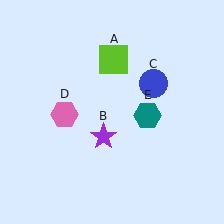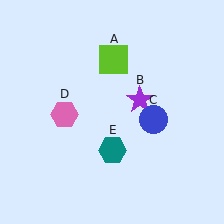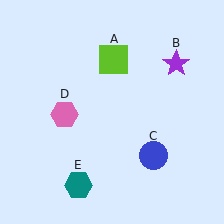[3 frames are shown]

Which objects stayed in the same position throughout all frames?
Lime square (object A) and pink hexagon (object D) remained stationary.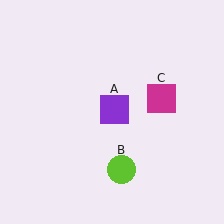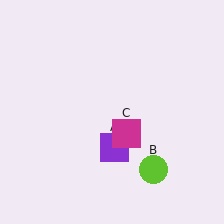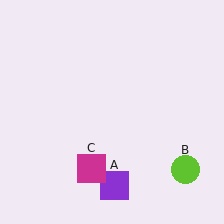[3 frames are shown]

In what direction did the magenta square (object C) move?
The magenta square (object C) moved down and to the left.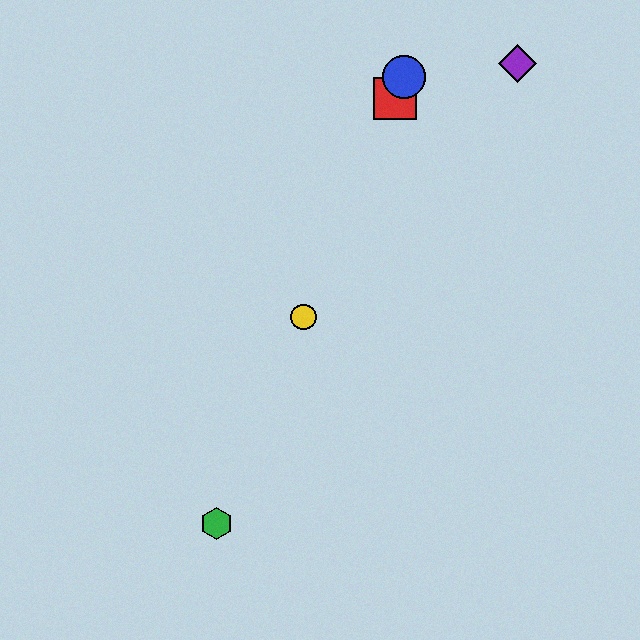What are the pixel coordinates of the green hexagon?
The green hexagon is at (216, 524).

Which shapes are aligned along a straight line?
The red square, the blue circle, the green hexagon, the yellow circle are aligned along a straight line.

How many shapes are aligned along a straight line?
4 shapes (the red square, the blue circle, the green hexagon, the yellow circle) are aligned along a straight line.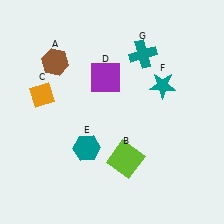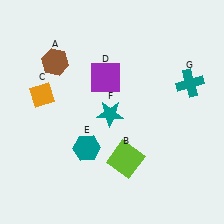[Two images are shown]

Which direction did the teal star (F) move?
The teal star (F) moved left.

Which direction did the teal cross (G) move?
The teal cross (G) moved right.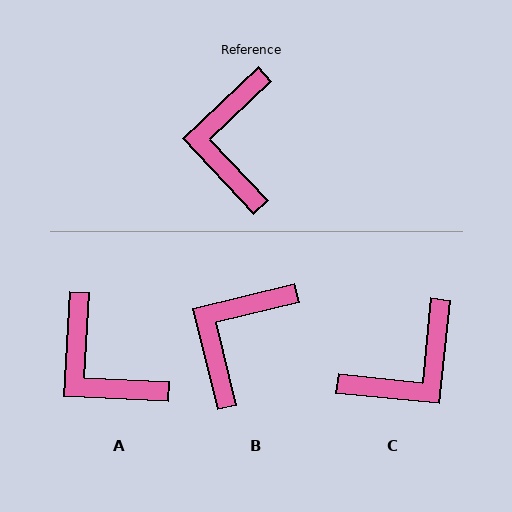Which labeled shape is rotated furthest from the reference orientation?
C, about 131 degrees away.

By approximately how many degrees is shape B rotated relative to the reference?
Approximately 30 degrees clockwise.